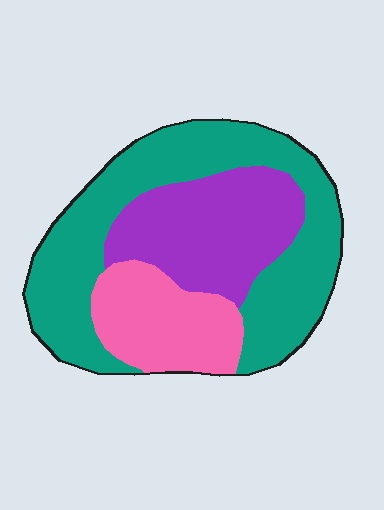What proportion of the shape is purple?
Purple covers 28% of the shape.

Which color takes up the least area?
Pink, at roughly 20%.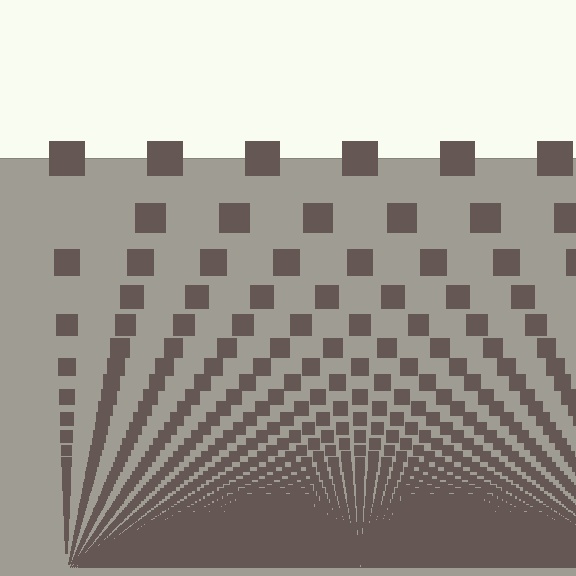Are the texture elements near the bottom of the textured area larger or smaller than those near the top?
Smaller. The gradient is inverted — elements near the bottom are smaller and denser.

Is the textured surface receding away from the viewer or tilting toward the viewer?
The surface appears to tilt toward the viewer. Texture elements get larger and sparser toward the top.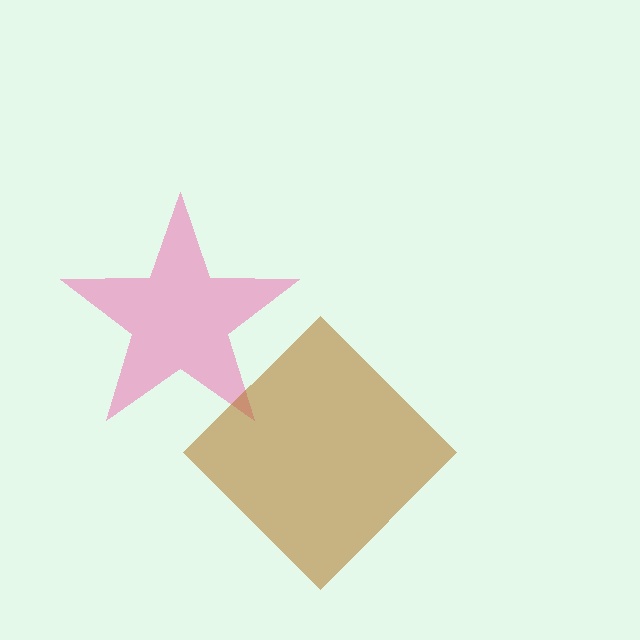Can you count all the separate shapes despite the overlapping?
Yes, there are 2 separate shapes.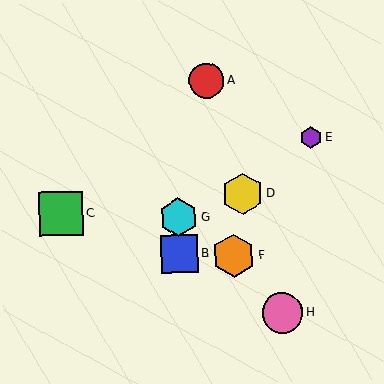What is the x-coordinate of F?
Object F is at x≈234.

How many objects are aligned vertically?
2 objects (B, G) are aligned vertically.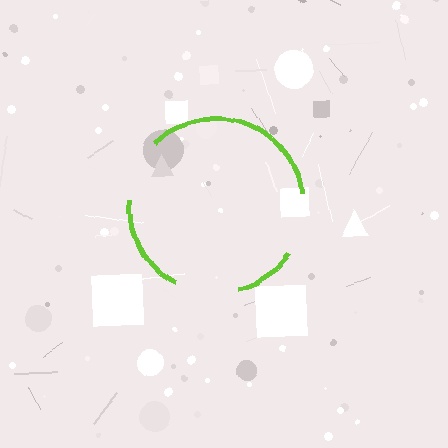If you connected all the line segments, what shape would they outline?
They would outline a circle.